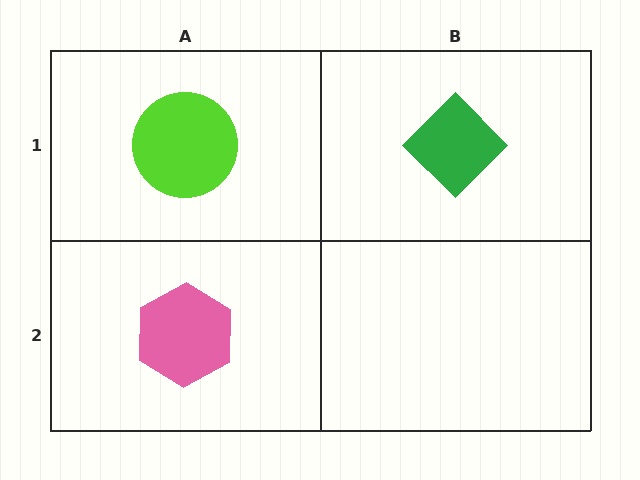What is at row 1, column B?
A green diamond.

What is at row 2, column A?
A pink hexagon.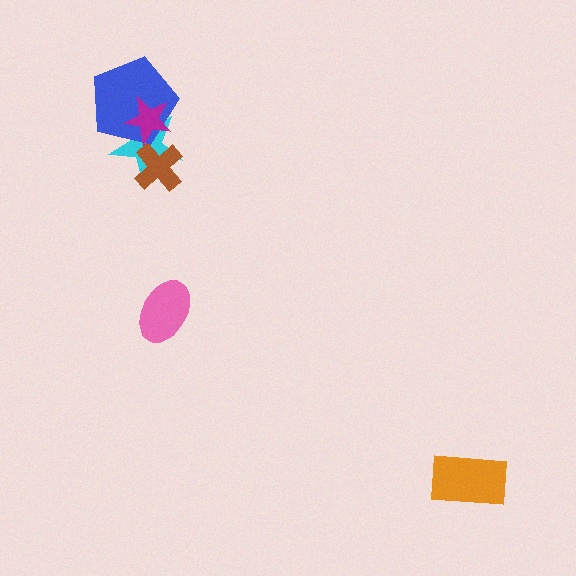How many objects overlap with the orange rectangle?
0 objects overlap with the orange rectangle.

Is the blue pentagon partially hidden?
Yes, it is partially covered by another shape.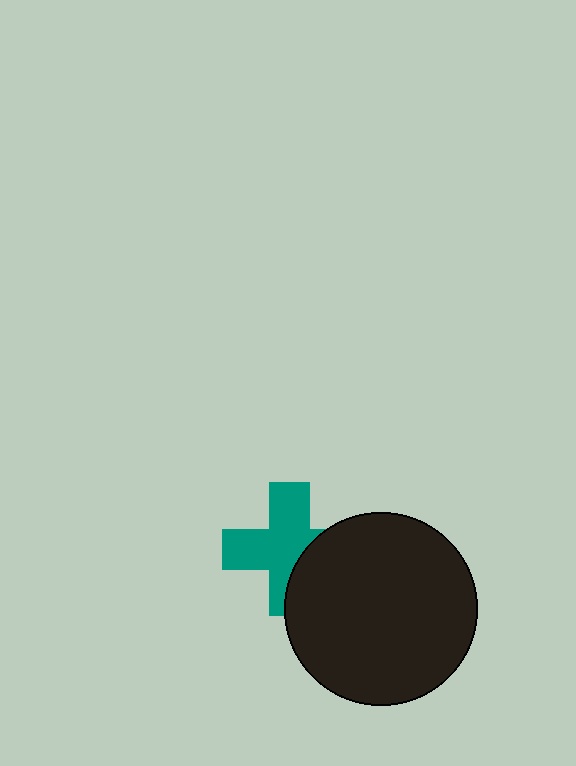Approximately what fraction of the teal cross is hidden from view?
Roughly 33% of the teal cross is hidden behind the black circle.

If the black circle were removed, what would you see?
You would see the complete teal cross.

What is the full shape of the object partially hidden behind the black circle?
The partially hidden object is a teal cross.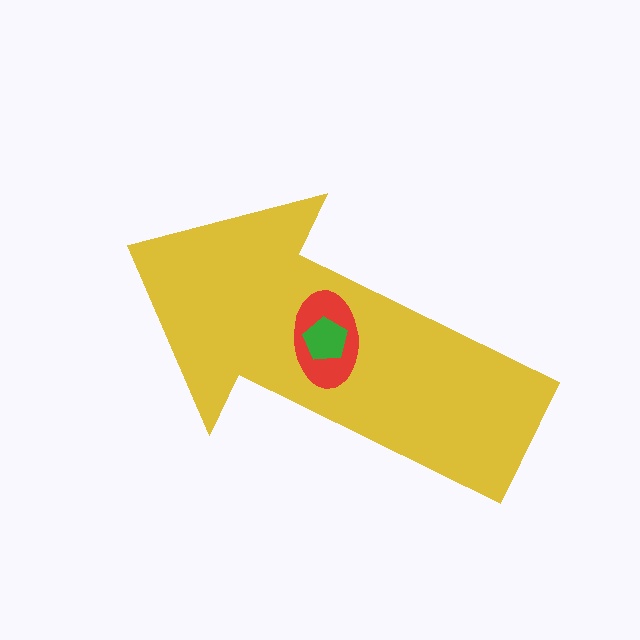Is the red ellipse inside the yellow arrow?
Yes.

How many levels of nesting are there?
3.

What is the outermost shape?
The yellow arrow.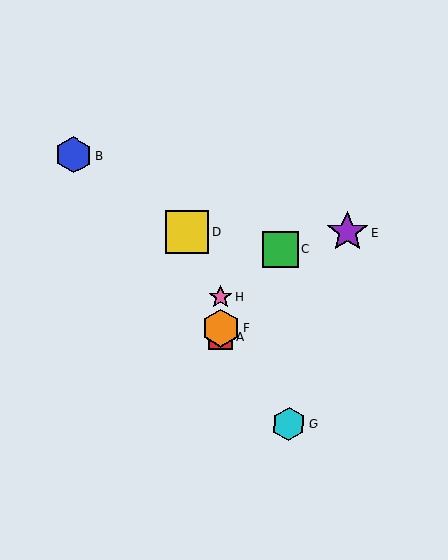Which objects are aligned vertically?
Objects A, F, H are aligned vertically.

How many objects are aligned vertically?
3 objects (A, F, H) are aligned vertically.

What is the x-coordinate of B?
Object B is at x≈74.